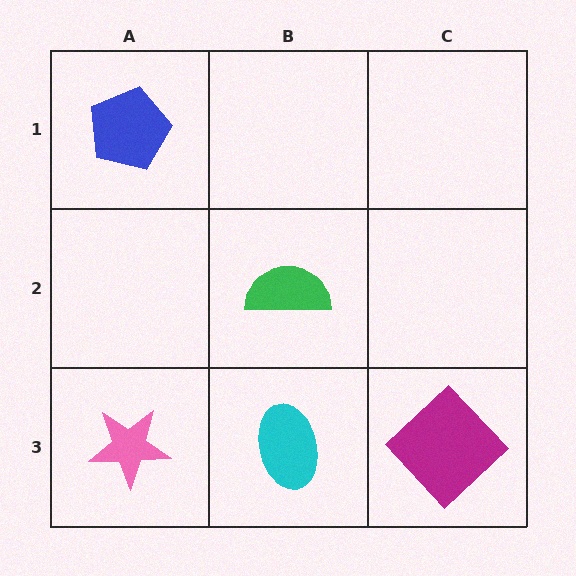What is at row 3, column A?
A pink star.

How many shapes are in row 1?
1 shape.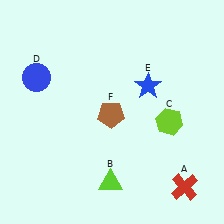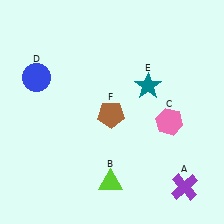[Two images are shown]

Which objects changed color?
A changed from red to purple. C changed from lime to pink. E changed from blue to teal.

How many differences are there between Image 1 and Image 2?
There are 3 differences between the two images.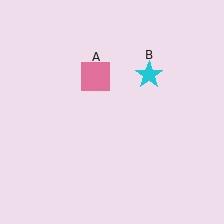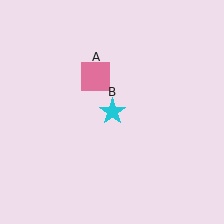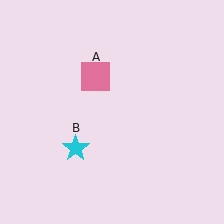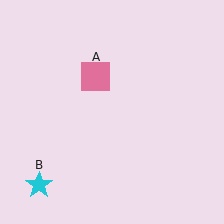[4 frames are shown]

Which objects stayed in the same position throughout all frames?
Pink square (object A) remained stationary.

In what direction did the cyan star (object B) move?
The cyan star (object B) moved down and to the left.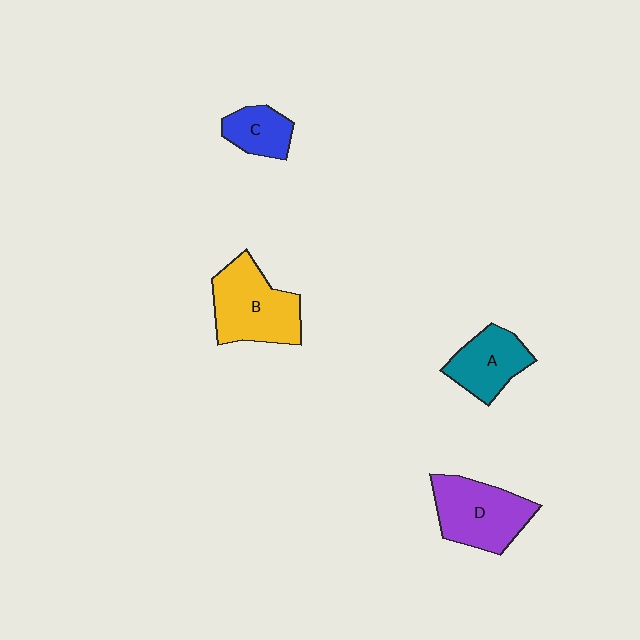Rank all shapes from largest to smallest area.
From largest to smallest: B (yellow), D (purple), A (teal), C (blue).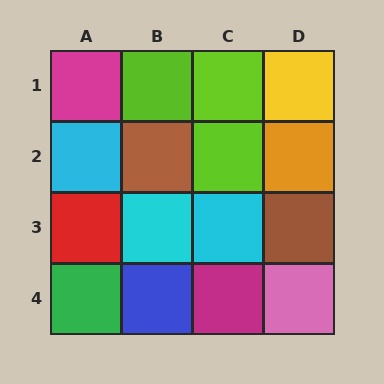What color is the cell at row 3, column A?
Red.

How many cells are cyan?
3 cells are cyan.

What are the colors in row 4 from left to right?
Green, blue, magenta, pink.